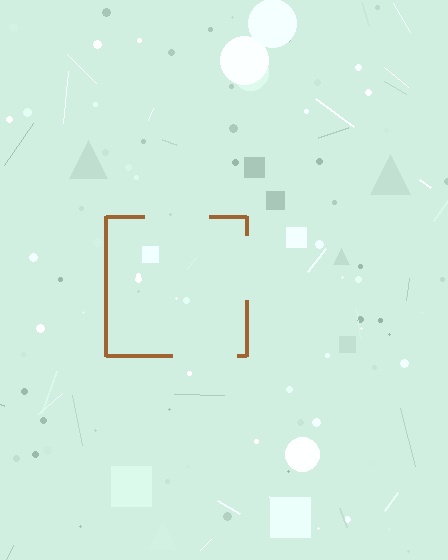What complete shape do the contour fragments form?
The contour fragments form a square.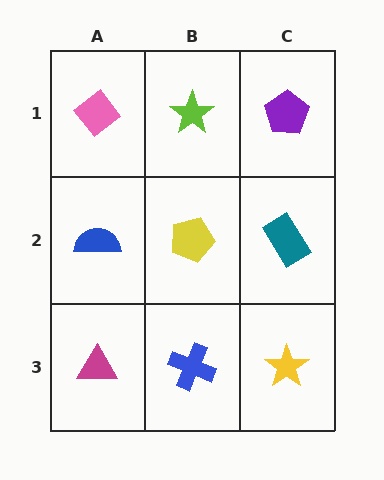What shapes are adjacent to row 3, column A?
A blue semicircle (row 2, column A), a blue cross (row 3, column B).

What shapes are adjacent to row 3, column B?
A yellow pentagon (row 2, column B), a magenta triangle (row 3, column A), a yellow star (row 3, column C).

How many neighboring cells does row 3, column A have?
2.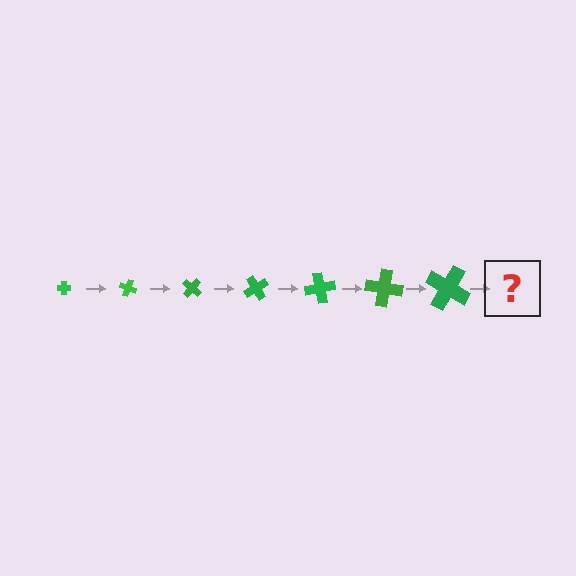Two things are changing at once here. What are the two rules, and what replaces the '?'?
The two rules are that the cross grows larger each step and it rotates 20 degrees each step. The '?' should be a cross, larger than the previous one and rotated 140 degrees from the start.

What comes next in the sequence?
The next element should be a cross, larger than the previous one and rotated 140 degrees from the start.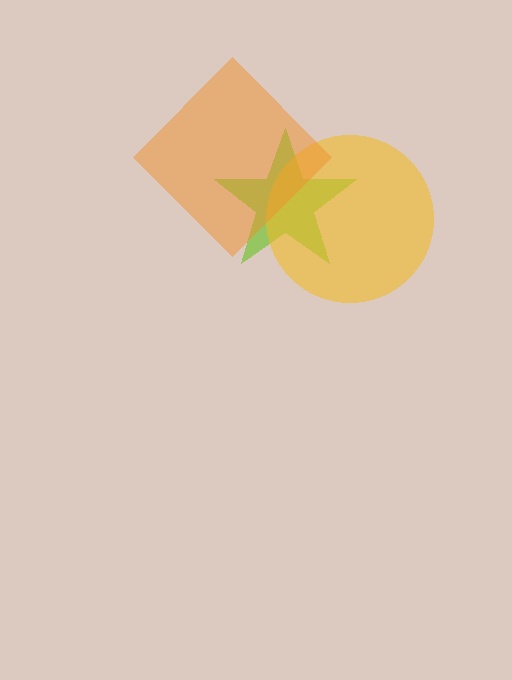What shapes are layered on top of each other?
The layered shapes are: a lime star, a yellow circle, an orange diamond.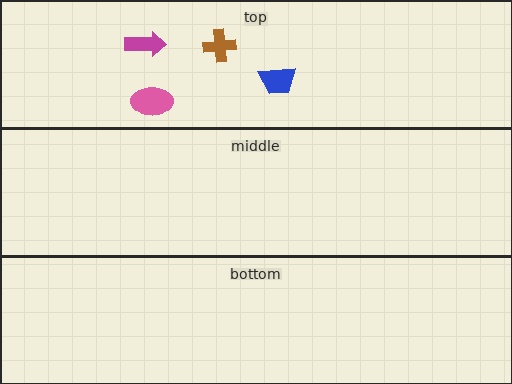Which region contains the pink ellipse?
The top region.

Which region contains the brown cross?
The top region.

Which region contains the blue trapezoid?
The top region.